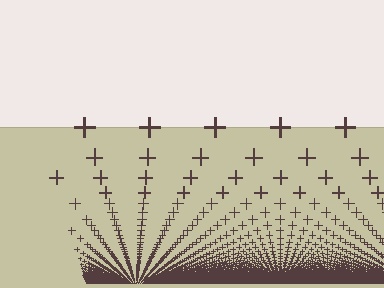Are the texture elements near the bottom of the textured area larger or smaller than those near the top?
Smaller. The gradient is inverted — elements near the bottom are smaller and denser.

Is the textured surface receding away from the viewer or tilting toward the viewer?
The surface appears to tilt toward the viewer. Texture elements get larger and sparser toward the top.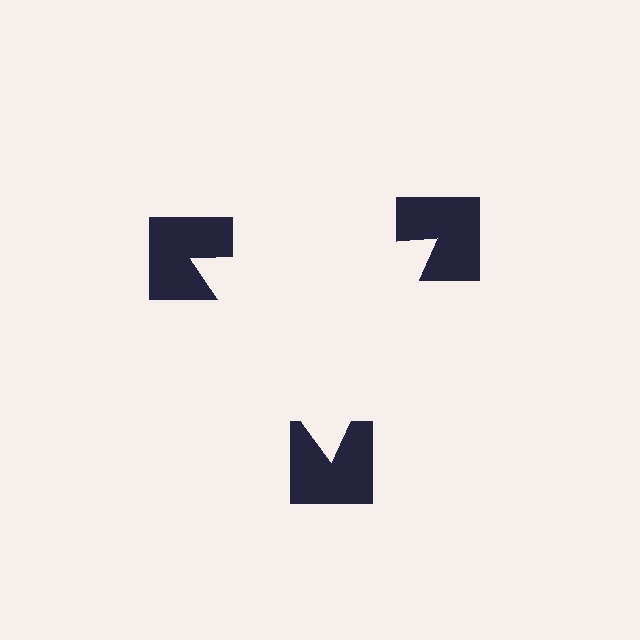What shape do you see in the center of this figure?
An illusory triangle — its edges are inferred from the aligned wedge cuts in the notched squares, not physically drawn.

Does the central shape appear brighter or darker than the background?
It typically appears slightly brighter than the background, even though no actual brightness change is drawn.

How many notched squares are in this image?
There are 3 — one at each vertex of the illusory triangle.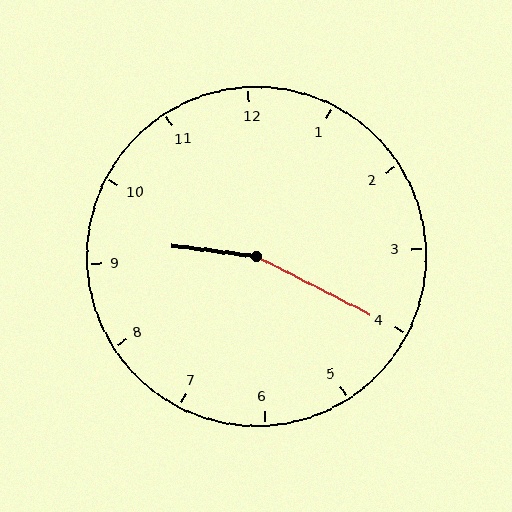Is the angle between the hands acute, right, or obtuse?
It is obtuse.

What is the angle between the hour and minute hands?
Approximately 160 degrees.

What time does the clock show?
9:20.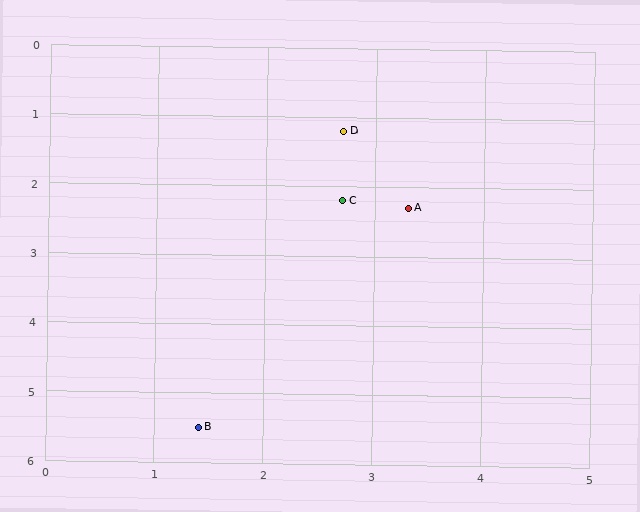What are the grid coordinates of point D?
Point D is at approximately (2.7, 1.2).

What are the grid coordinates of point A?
Point A is at approximately (3.3, 2.3).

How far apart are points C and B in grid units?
Points C and B are about 3.5 grid units apart.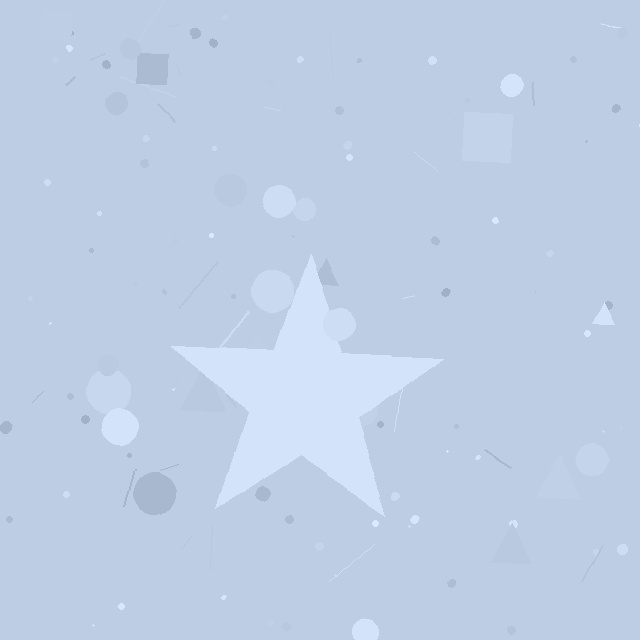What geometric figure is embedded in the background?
A star is embedded in the background.